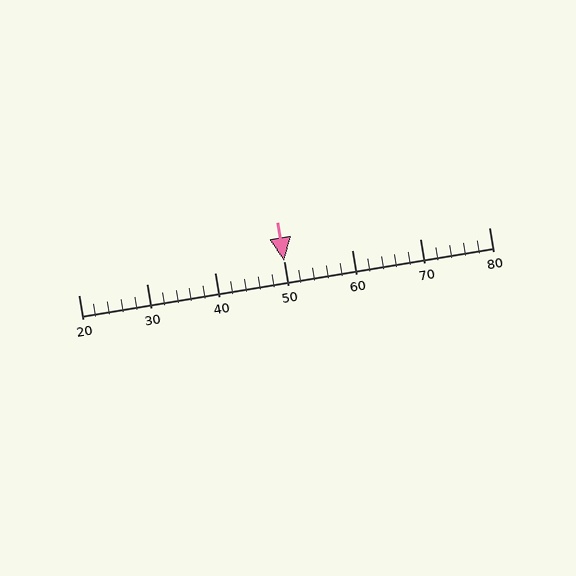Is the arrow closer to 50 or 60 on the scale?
The arrow is closer to 50.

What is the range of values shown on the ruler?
The ruler shows values from 20 to 80.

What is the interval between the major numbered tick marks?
The major tick marks are spaced 10 units apart.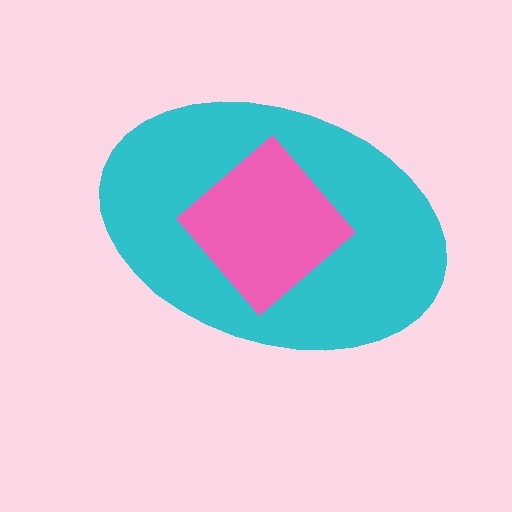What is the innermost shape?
The pink diamond.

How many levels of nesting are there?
2.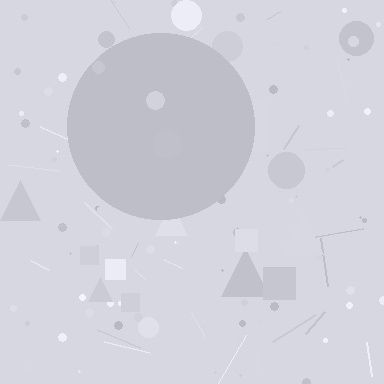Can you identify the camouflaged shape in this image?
The camouflaged shape is a circle.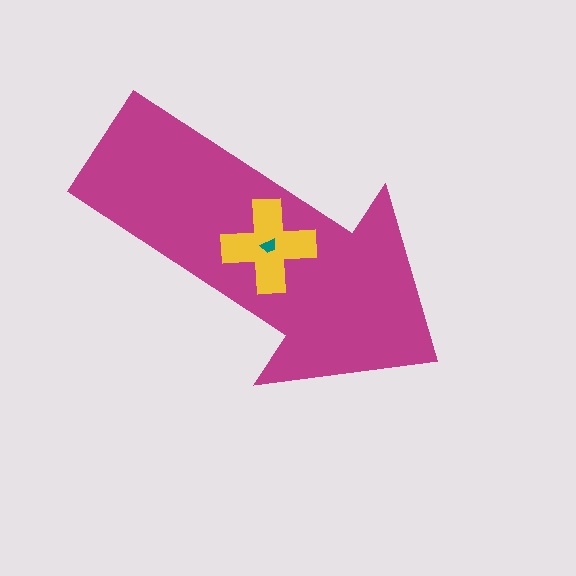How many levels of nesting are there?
3.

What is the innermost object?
The teal trapezoid.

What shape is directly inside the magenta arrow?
The yellow cross.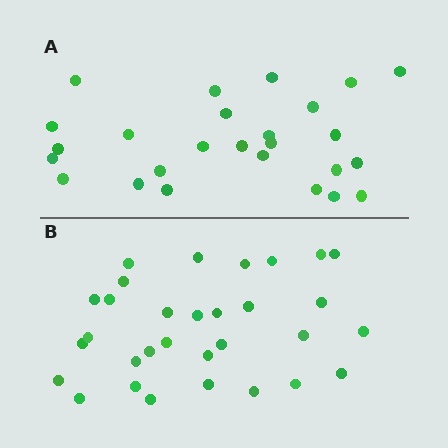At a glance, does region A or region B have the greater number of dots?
Region B (the bottom region) has more dots.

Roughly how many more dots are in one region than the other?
Region B has about 5 more dots than region A.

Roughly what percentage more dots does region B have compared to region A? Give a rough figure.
About 20% more.